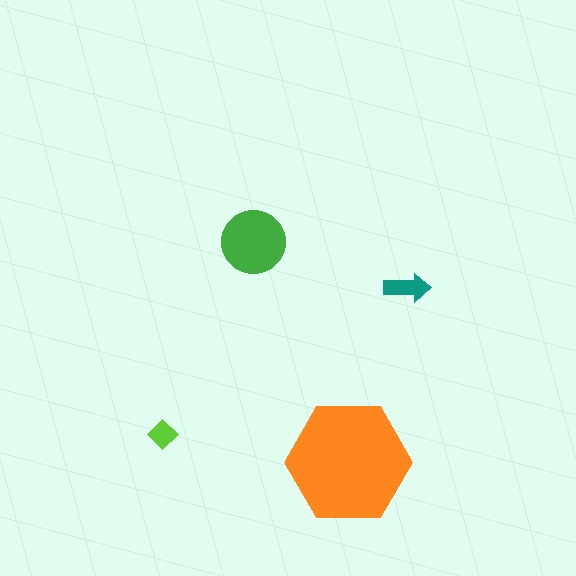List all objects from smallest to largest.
The lime diamond, the teal arrow, the green circle, the orange hexagon.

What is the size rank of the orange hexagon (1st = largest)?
1st.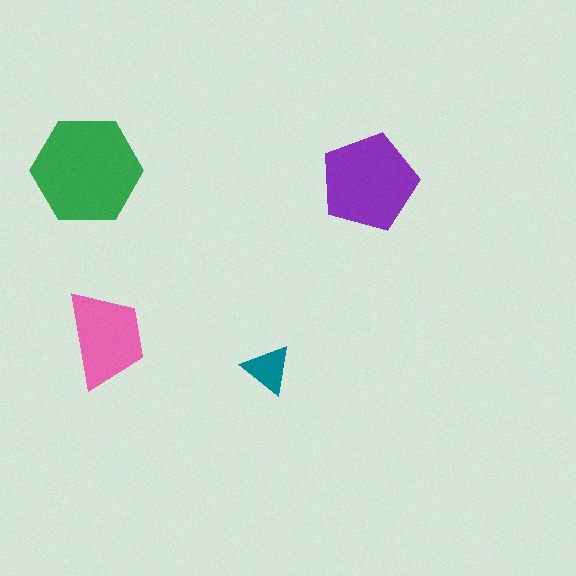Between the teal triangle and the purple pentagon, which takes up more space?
The purple pentagon.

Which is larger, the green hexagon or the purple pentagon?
The green hexagon.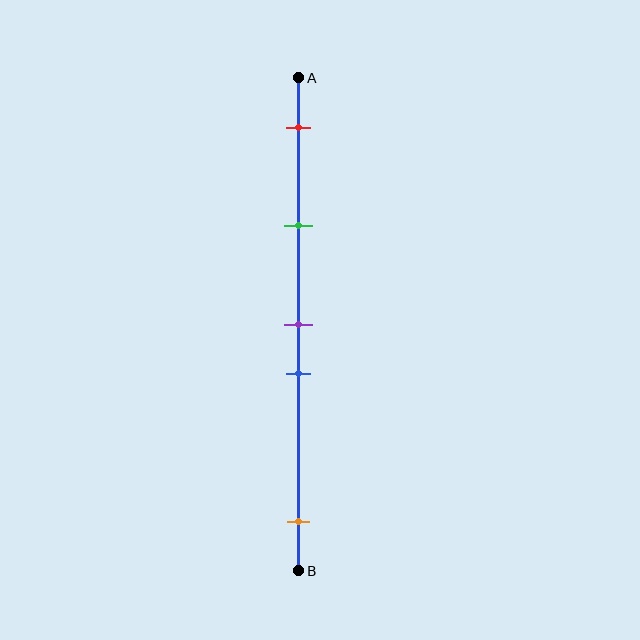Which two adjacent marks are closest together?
The purple and blue marks are the closest adjacent pair.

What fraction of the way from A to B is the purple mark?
The purple mark is approximately 50% (0.5) of the way from A to B.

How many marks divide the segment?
There are 5 marks dividing the segment.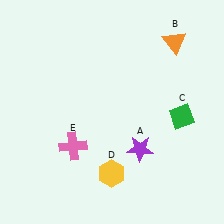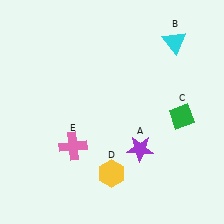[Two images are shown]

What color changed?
The triangle (B) changed from orange in Image 1 to cyan in Image 2.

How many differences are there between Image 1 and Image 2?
There is 1 difference between the two images.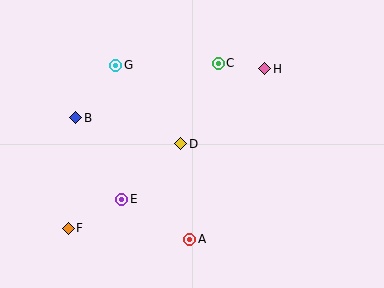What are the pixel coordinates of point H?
Point H is at (265, 69).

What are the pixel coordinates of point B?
Point B is at (76, 118).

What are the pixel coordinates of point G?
Point G is at (116, 65).